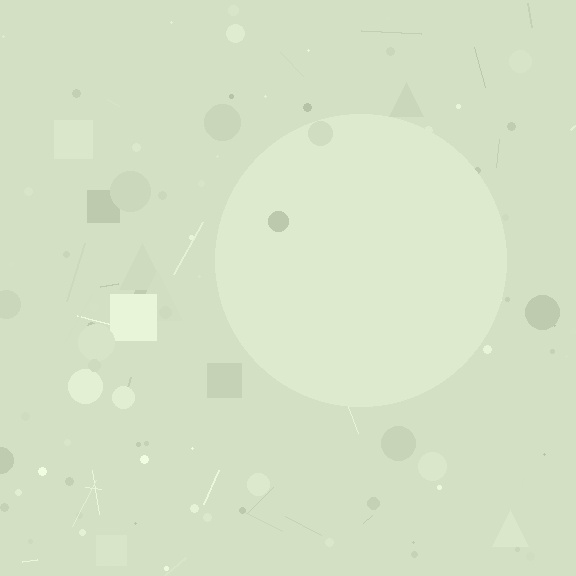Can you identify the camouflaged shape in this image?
The camouflaged shape is a circle.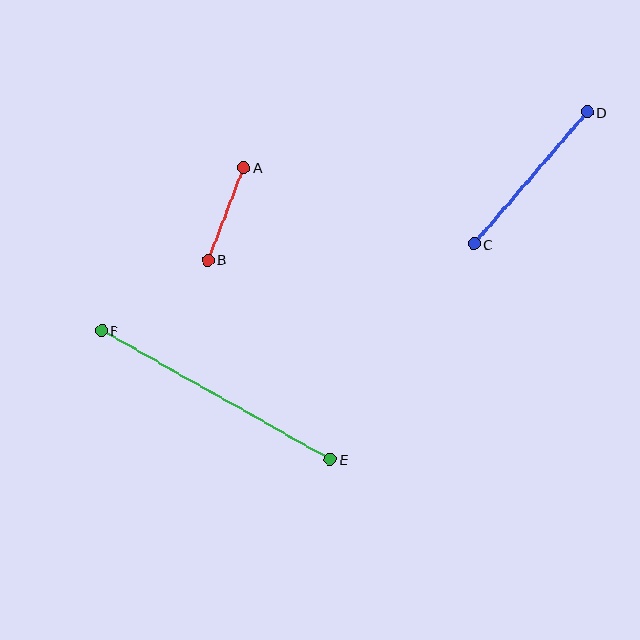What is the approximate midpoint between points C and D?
The midpoint is at approximately (531, 178) pixels.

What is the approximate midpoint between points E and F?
The midpoint is at approximately (216, 395) pixels.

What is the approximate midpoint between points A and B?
The midpoint is at approximately (226, 214) pixels.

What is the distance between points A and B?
The distance is approximately 99 pixels.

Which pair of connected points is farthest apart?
Points E and F are farthest apart.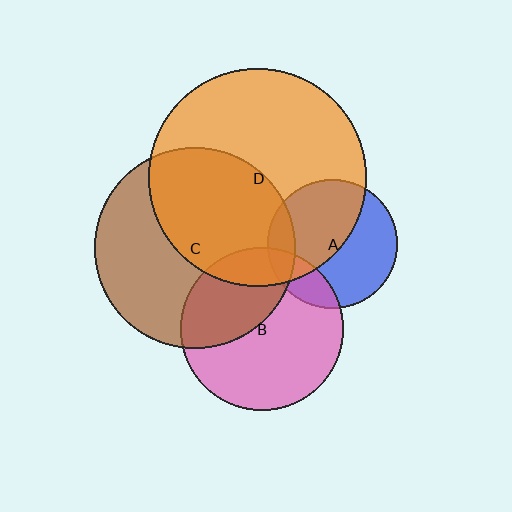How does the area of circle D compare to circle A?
Approximately 2.8 times.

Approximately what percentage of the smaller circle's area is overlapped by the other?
Approximately 20%.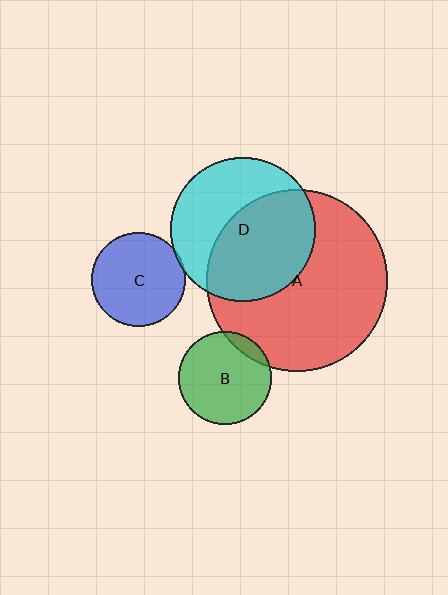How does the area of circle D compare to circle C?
Approximately 2.4 times.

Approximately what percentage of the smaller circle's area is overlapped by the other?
Approximately 55%.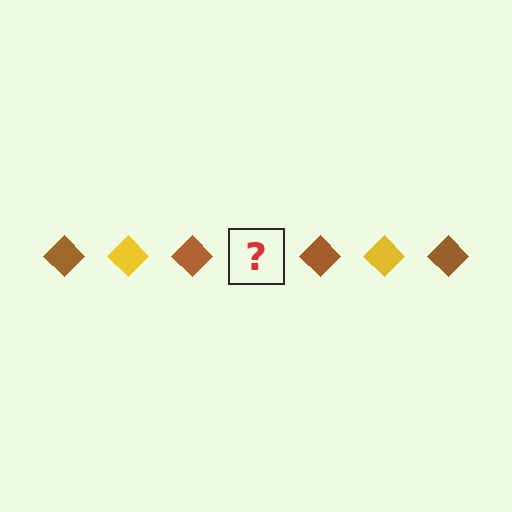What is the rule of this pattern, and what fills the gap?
The rule is that the pattern cycles through brown, yellow diamonds. The gap should be filled with a yellow diamond.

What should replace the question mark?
The question mark should be replaced with a yellow diamond.